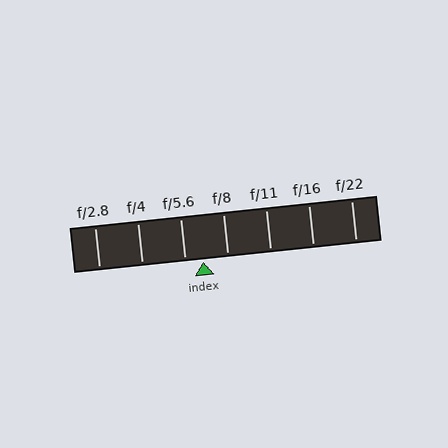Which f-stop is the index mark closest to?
The index mark is closest to f/5.6.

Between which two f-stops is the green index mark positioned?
The index mark is between f/5.6 and f/8.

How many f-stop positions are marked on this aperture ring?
There are 7 f-stop positions marked.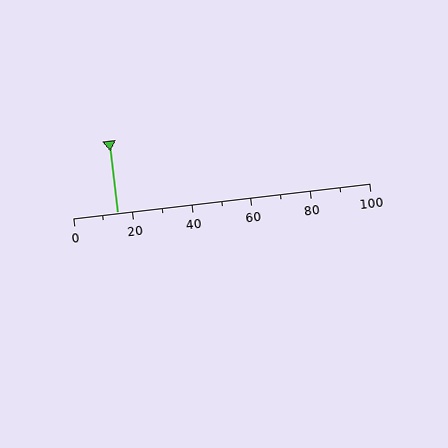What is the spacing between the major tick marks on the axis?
The major ticks are spaced 20 apart.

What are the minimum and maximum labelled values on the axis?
The axis runs from 0 to 100.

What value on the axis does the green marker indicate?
The marker indicates approximately 15.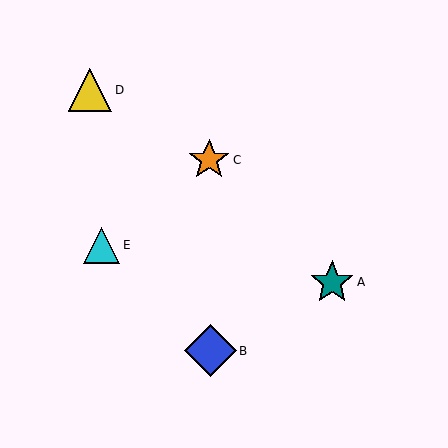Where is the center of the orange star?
The center of the orange star is at (209, 160).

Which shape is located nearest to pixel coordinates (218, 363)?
The blue diamond (labeled B) at (210, 351) is nearest to that location.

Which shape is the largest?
The blue diamond (labeled B) is the largest.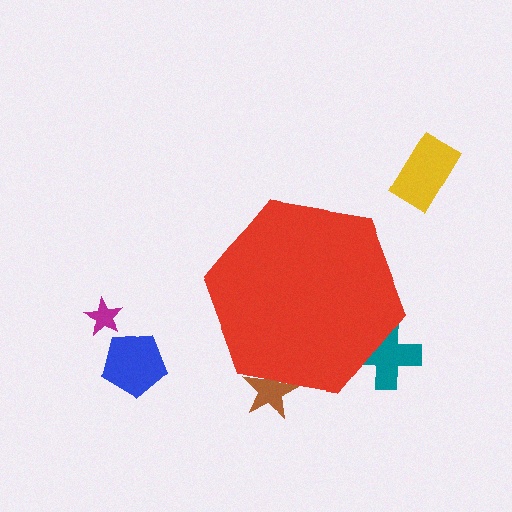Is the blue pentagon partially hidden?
No, the blue pentagon is fully visible.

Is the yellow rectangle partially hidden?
No, the yellow rectangle is fully visible.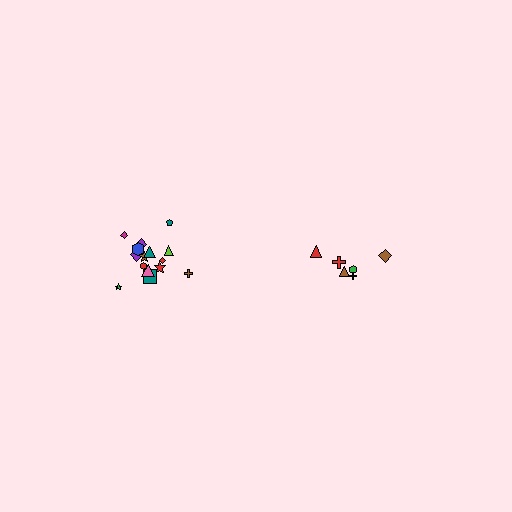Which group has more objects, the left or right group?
The left group.